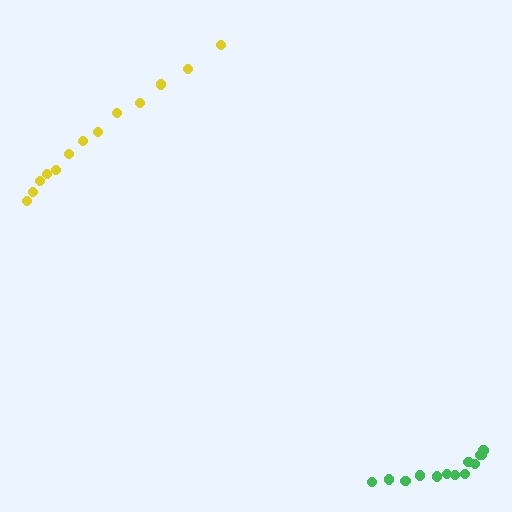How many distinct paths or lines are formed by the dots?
There are 2 distinct paths.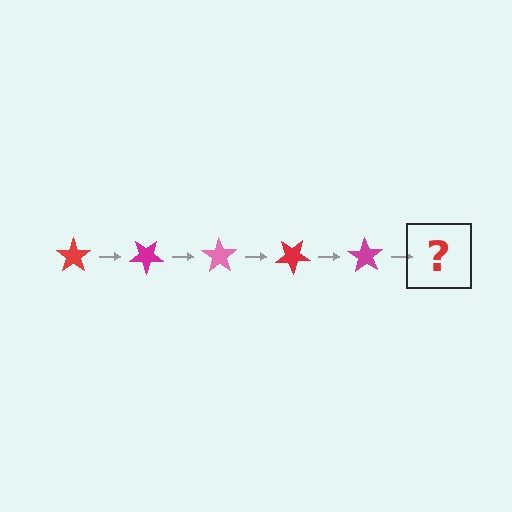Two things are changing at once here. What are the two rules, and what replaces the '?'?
The two rules are that it rotates 35 degrees each step and the color cycles through red, magenta, and pink. The '?' should be a pink star, rotated 175 degrees from the start.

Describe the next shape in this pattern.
It should be a pink star, rotated 175 degrees from the start.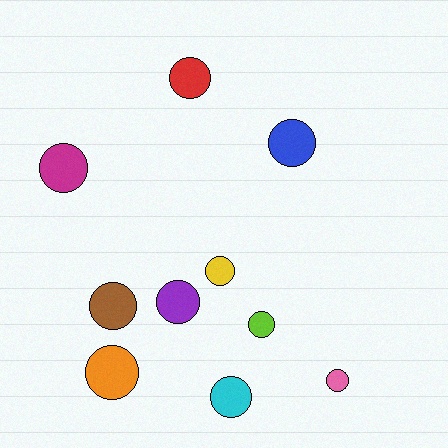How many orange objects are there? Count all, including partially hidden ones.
There is 1 orange object.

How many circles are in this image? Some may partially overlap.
There are 10 circles.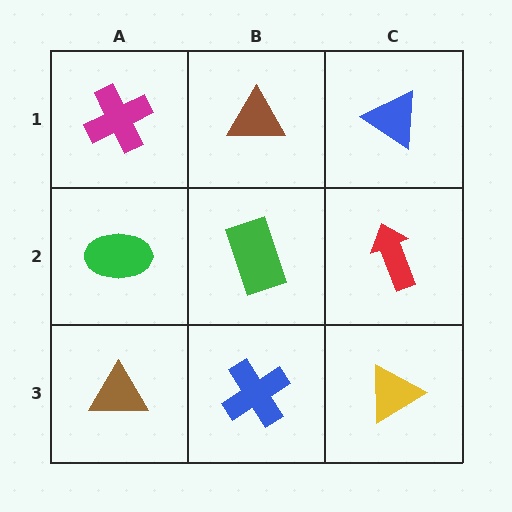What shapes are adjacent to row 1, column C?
A red arrow (row 2, column C), a brown triangle (row 1, column B).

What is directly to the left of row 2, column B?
A green ellipse.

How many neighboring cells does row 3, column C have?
2.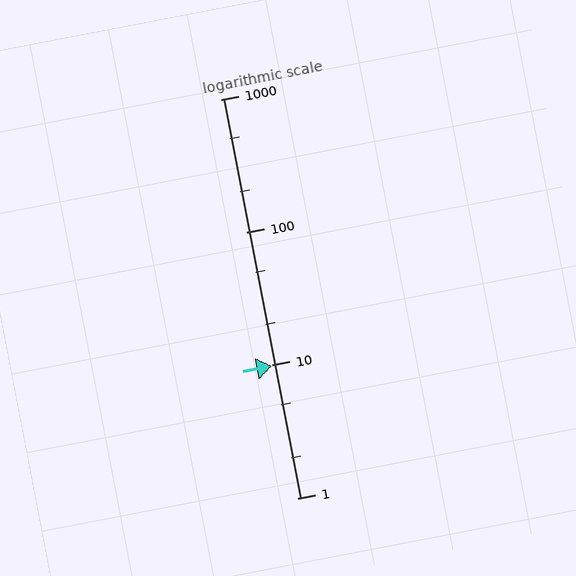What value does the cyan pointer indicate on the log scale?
The pointer indicates approximately 9.8.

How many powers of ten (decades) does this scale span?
The scale spans 3 decades, from 1 to 1000.